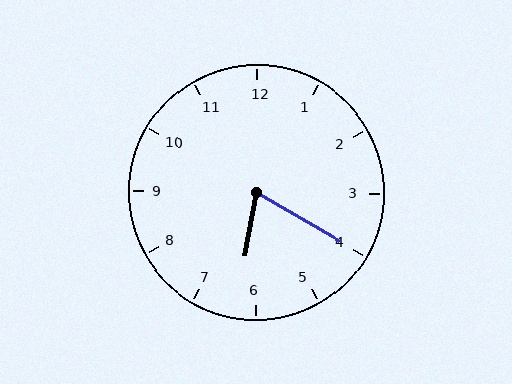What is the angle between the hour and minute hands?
Approximately 70 degrees.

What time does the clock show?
6:20.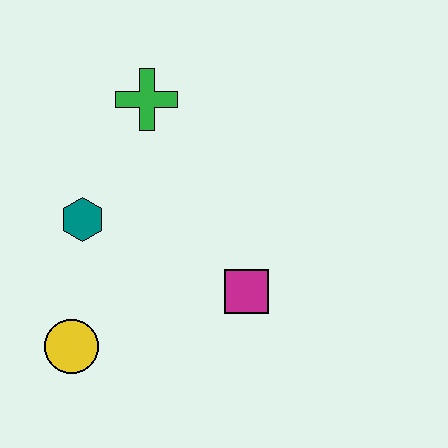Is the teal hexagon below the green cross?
Yes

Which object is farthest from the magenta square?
The green cross is farthest from the magenta square.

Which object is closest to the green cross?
The teal hexagon is closest to the green cross.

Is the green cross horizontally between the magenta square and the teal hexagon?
Yes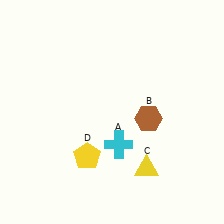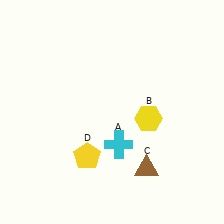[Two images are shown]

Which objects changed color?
B changed from brown to yellow. C changed from yellow to brown.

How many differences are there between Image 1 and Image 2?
There are 2 differences between the two images.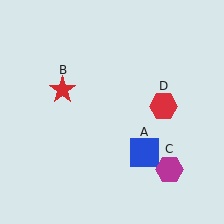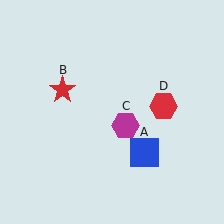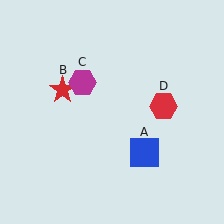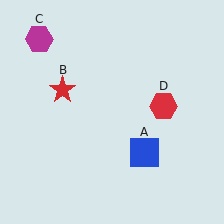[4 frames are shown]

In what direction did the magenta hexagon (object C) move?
The magenta hexagon (object C) moved up and to the left.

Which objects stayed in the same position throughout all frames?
Blue square (object A) and red star (object B) and red hexagon (object D) remained stationary.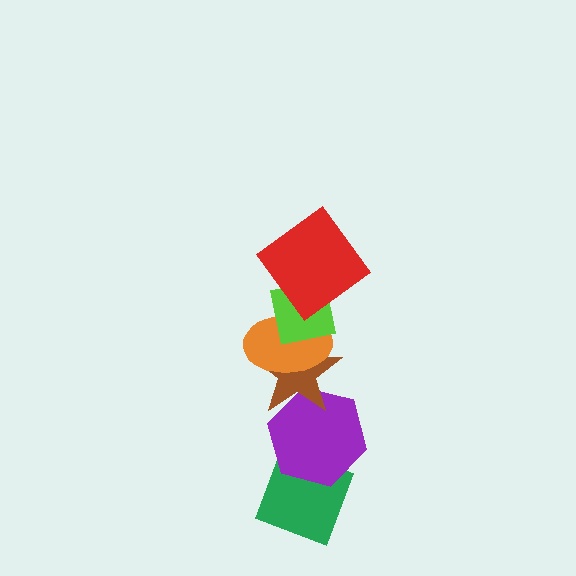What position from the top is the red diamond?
The red diamond is 1st from the top.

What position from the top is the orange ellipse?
The orange ellipse is 3rd from the top.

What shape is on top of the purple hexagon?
The brown star is on top of the purple hexagon.